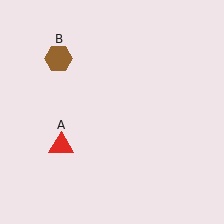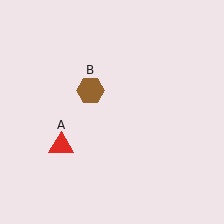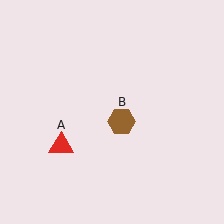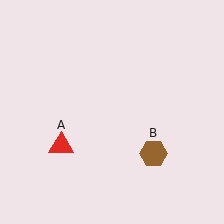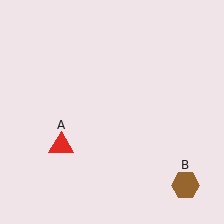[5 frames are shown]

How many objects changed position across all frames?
1 object changed position: brown hexagon (object B).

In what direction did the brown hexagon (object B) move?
The brown hexagon (object B) moved down and to the right.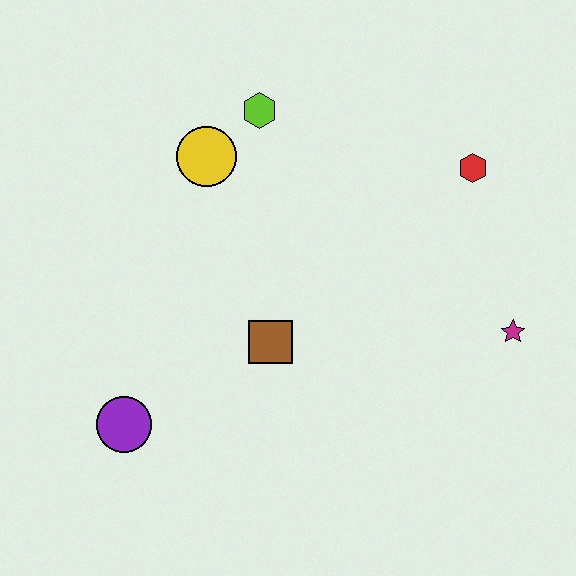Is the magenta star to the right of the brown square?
Yes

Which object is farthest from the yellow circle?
The magenta star is farthest from the yellow circle.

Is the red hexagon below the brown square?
No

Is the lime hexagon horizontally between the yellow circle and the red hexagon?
Yes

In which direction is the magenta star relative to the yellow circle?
The magenta star is to the right of the yellow circle.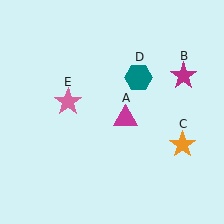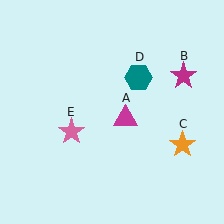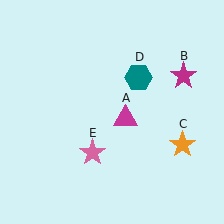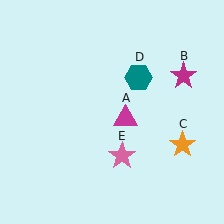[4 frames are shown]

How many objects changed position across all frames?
1 object changed position: pink star (object E).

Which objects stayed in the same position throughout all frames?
Magenta triangle (object A) and magenta star (object B) and orange star (object C) and teal hexagon (object D) remained stationary.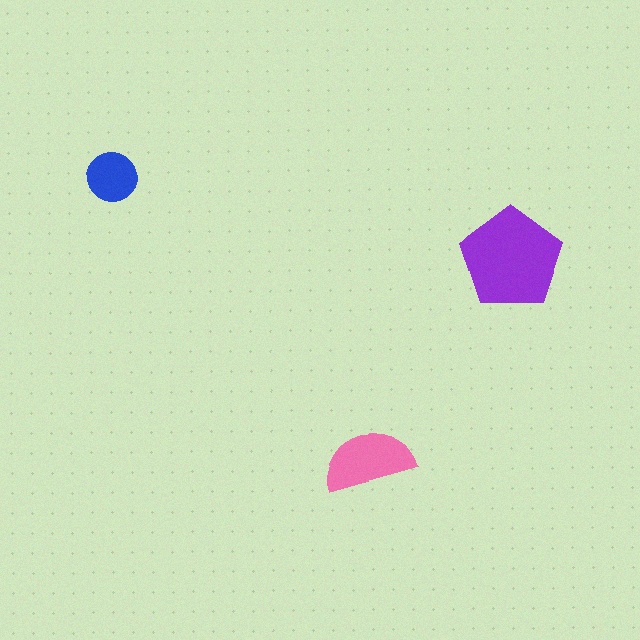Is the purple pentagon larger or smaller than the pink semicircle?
Larger.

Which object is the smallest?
The blue circle.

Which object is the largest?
The purple pentagon.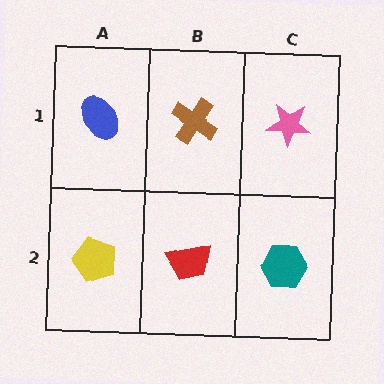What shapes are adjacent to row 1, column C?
A teal hexagon (row 2, column C), a brown cross (row 1, column B).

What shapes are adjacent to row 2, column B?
A brown cross (row 1, column B), a yellow pentagon (row 2, column A), a teal hexagon (row 2, column C).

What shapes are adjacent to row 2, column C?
A pink star (row 1, column C), a red trapezoid (row 2, column B).